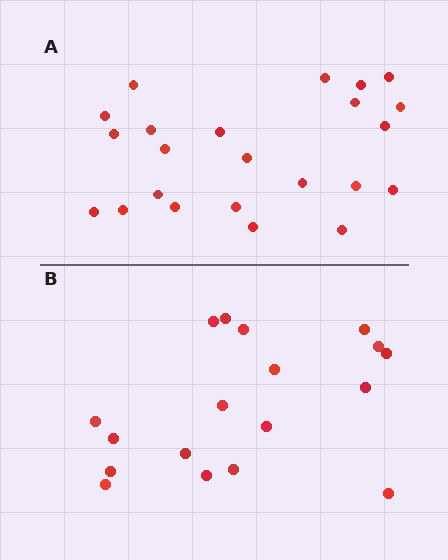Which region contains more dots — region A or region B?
Region A (the top region) has more dots.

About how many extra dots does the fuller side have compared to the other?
Region A has about 5 more dots than region B.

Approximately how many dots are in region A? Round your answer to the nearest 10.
About 20 dots. (The exact count is 23, which rounds to 20.)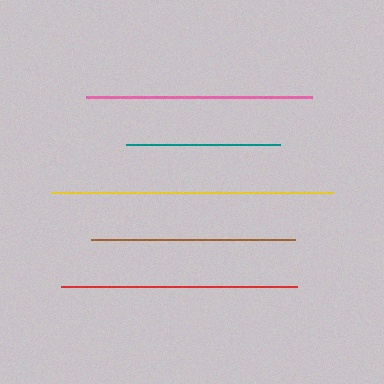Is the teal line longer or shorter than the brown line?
The brown line is longer than the teal line.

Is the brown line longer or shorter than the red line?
The red line is longer than the brown line.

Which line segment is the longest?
The yellow line is the longest at approximately 282 pixels.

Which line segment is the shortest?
The teal line is the shortest at approximately 154 pixels.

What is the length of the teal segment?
The teal segment is approximately 154 pixels long.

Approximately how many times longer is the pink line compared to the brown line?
The pink line is approximately 1.1 times the length of the brown line.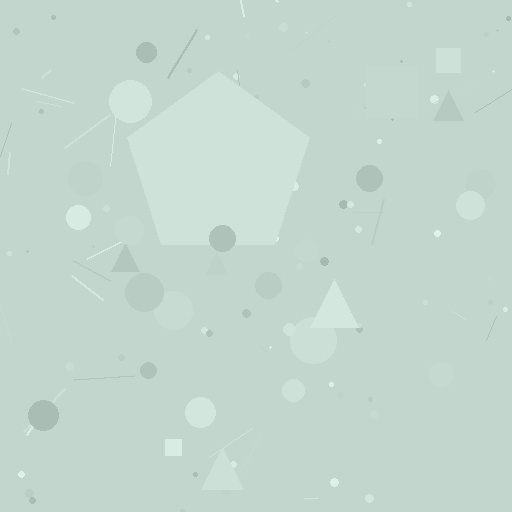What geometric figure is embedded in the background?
A pentagon is embedded in the background.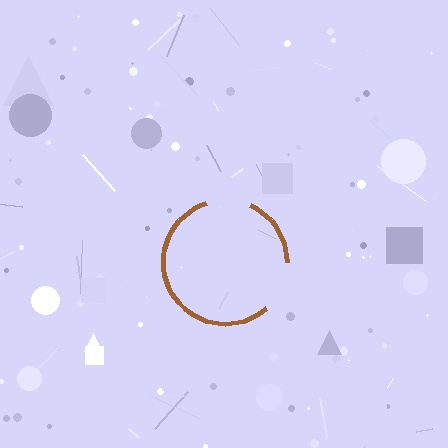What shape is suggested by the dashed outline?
The dashed outline suggests a circle.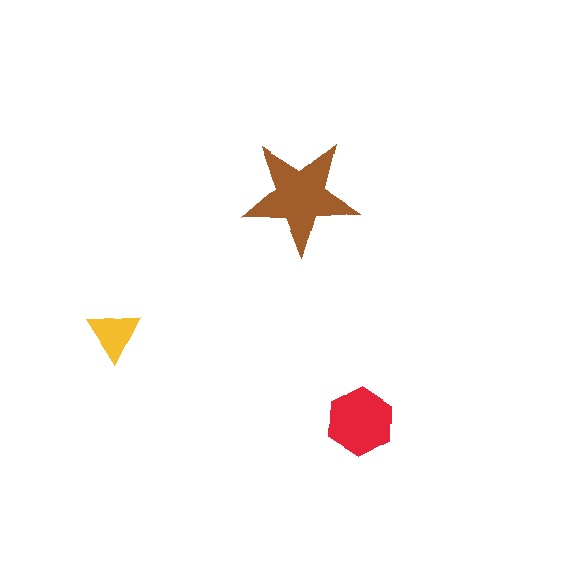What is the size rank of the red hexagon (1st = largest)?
2nd.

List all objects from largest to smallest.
The brown star, the red hexagon, the yellow triangle.